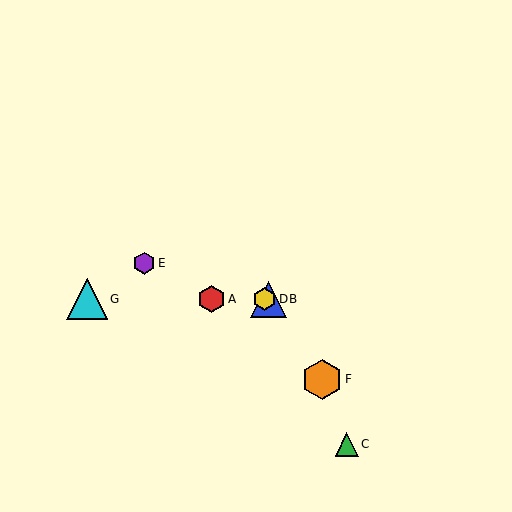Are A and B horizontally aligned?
Yes, both are at y≈299.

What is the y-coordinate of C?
Object C is at y≈444.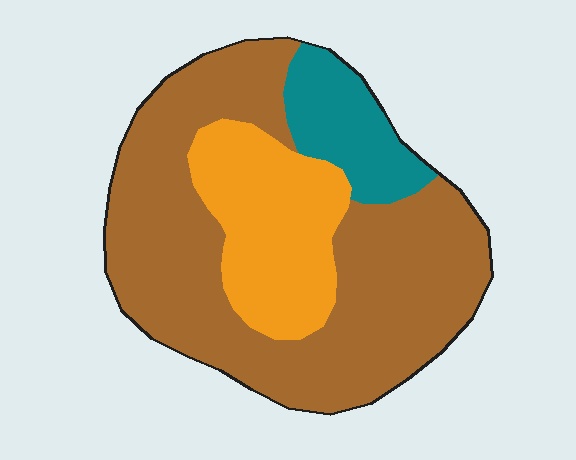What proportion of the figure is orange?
Orange takes up about one quarter (1/4) of the figure.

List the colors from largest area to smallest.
From largest to smallest: brown, orange, teal.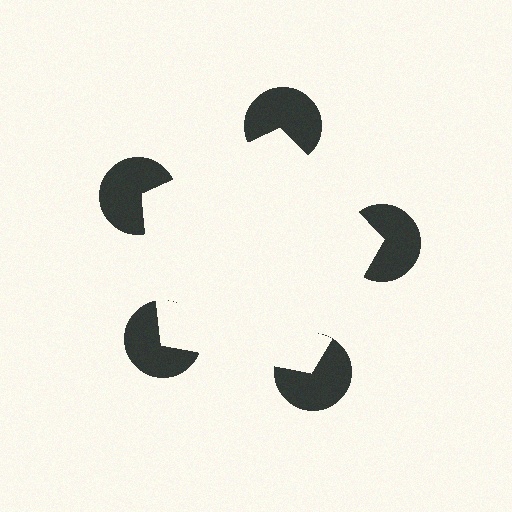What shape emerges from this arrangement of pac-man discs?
An illusory pentagon — its edges are inferred from the aligned wedge cuts in the pac-man discs, not physically drawn.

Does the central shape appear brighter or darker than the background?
It typically appears slightly brighter than the background, even though no actual brightness change is drawn.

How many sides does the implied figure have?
5 sides.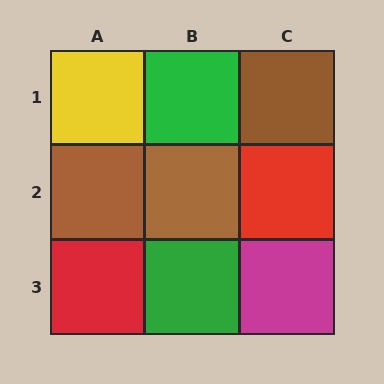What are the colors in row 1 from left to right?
Yellow, green, brown.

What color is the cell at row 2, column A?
Brown.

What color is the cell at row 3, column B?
Green.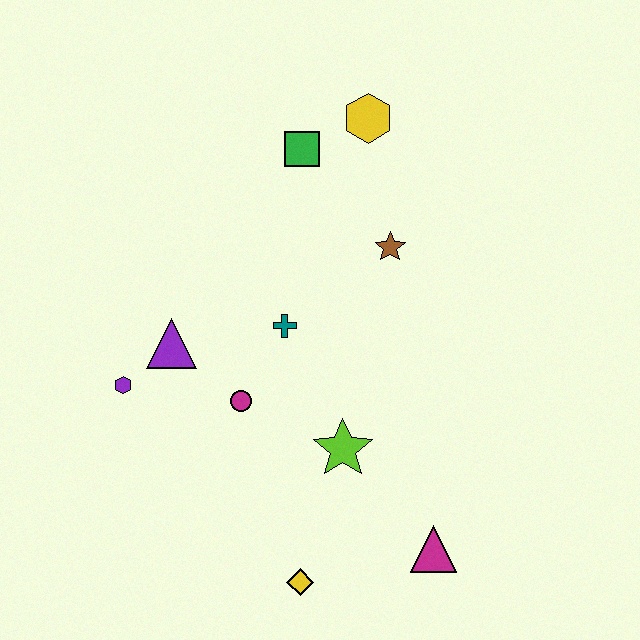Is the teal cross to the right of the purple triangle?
Yes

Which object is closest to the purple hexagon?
The purple triangle is closest to the purple hexagon.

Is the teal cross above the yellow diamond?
Yes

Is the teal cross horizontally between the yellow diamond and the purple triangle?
Yes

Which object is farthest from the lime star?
The yellow hexagon is farthest from the lime star.